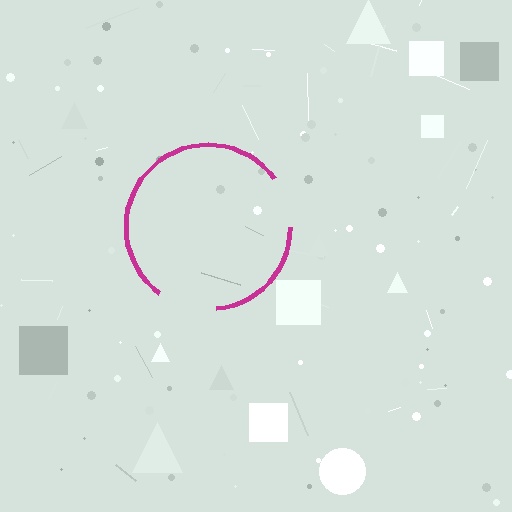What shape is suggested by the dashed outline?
The dashed outline suggests a circle.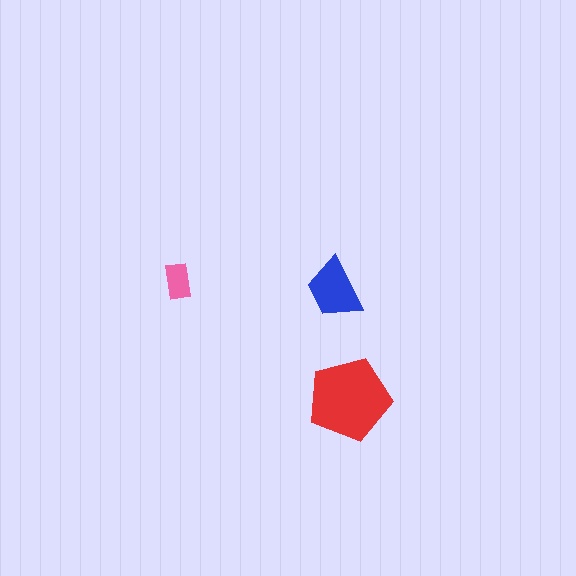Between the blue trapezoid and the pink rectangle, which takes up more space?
The blue trapezoid.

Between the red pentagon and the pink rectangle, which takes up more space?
The red pentagon.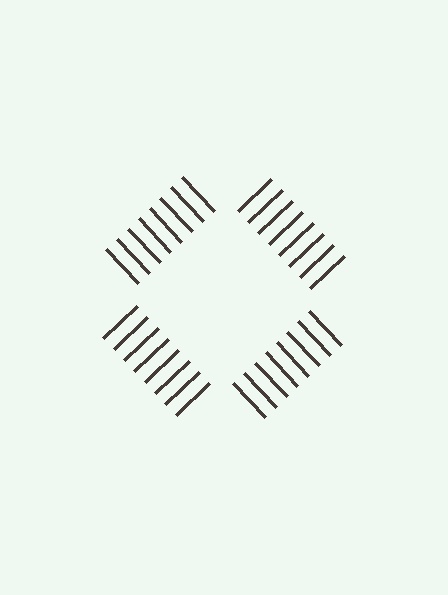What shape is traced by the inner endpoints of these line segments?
An illusory square — the line segments terminate on its edges but no continuous stroke is drawn.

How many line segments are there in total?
32 — 8 along each of the 4 edges.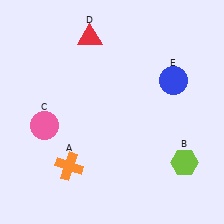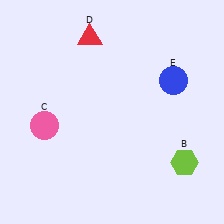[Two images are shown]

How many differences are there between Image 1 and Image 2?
There is 1 difference between the two images.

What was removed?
The orange cross (A) was removed in Image 2.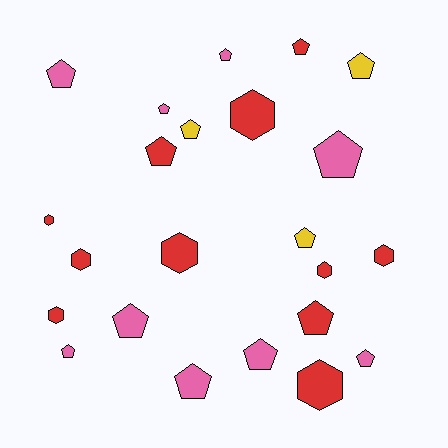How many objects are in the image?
There are 23 objects.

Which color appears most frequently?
Red, with 11 objects.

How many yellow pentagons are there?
There are 3 yellow pentagons.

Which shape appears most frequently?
Pentagon, with 15 objects.